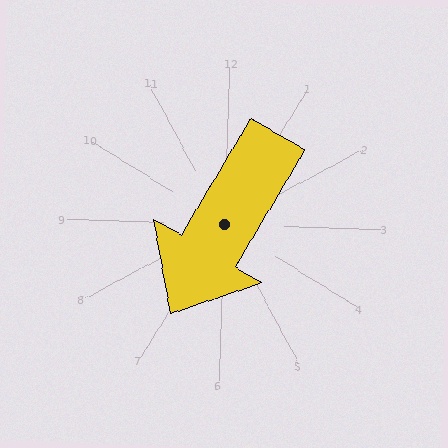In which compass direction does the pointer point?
Southwest.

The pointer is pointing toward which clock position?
Roughly 7 o'clock.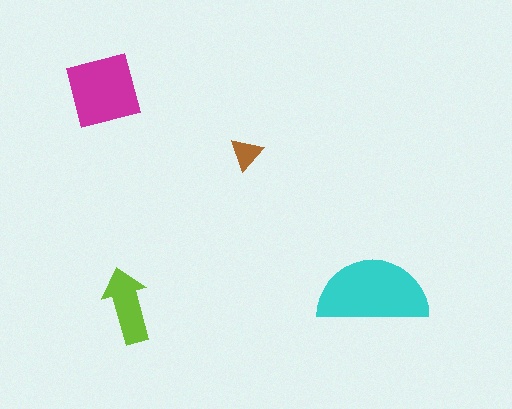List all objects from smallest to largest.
The brown triangle, the lime arrow, the magenta square, the cyan semicircle.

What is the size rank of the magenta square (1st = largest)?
2nd.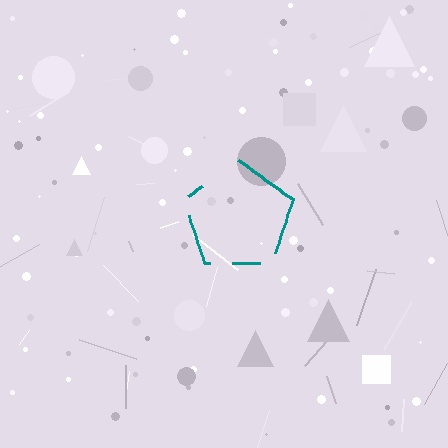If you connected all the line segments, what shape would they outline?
They would outline a pentagon.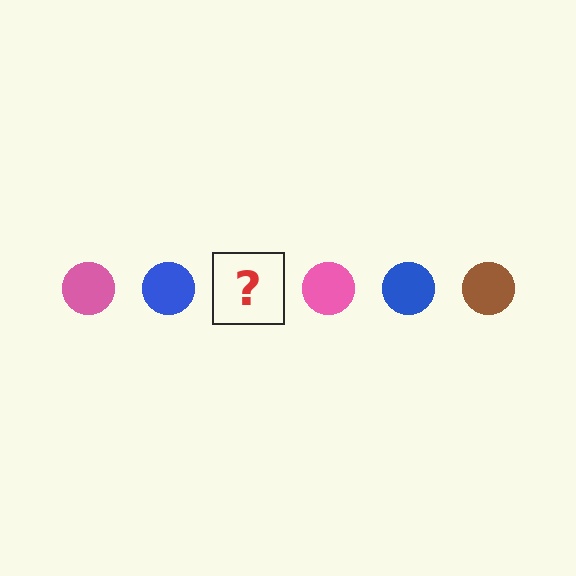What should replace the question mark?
The question mark should be replaced with a brown circle.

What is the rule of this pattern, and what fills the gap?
The rule is that the pattern cycles through pink, blue, brown circles. The gap should be filled with a brown circle.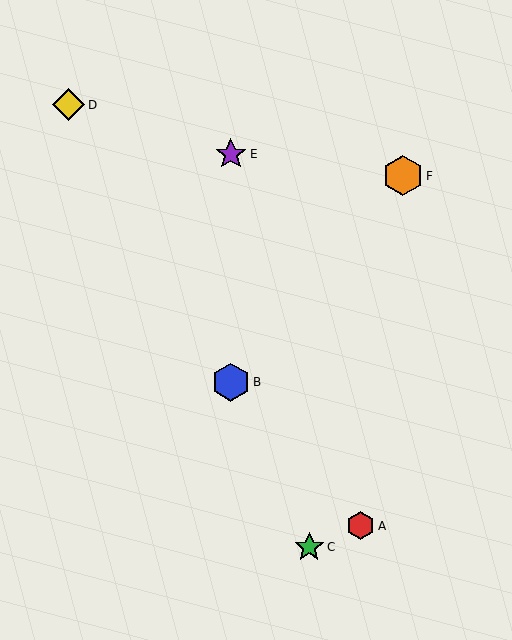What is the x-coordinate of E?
Object E is at x≈231.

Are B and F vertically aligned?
No, B is at x≈231 and F is at x≈403.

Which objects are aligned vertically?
Objects B, E are aligned vertically.